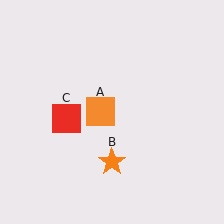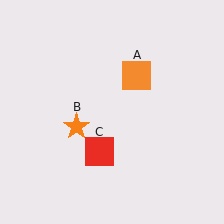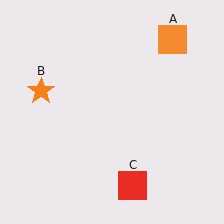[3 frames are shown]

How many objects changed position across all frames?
3 objects changed position: orange square (object A), orange star (object B), red square (object C).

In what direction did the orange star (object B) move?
The orange star (object B) moved up and to the left.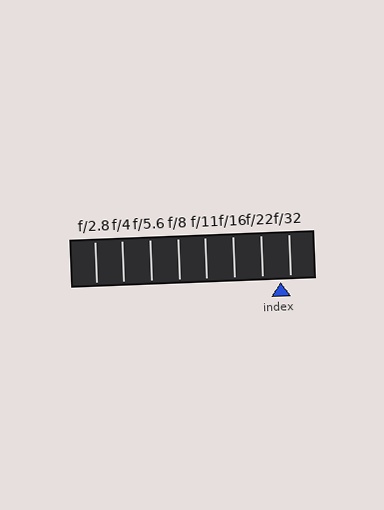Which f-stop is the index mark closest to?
The index mark is closest to f/32.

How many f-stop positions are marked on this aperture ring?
There are 8 f-stop positions marked.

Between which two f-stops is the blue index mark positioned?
The index mark is between f/22 and f/32.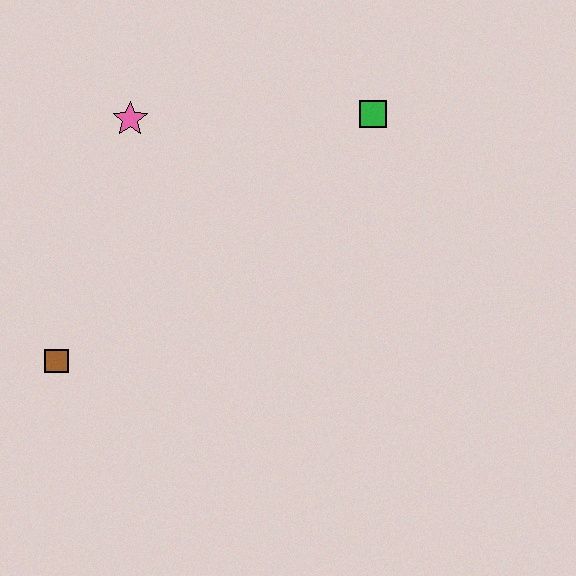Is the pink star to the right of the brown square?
Yes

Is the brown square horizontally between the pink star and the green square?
No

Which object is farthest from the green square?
The brown square is farthest from the green square.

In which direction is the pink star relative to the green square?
The pink star is to the left of the green square.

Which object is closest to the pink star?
The green square is closest to the pink star.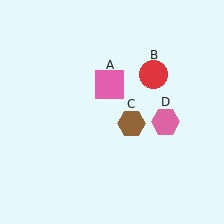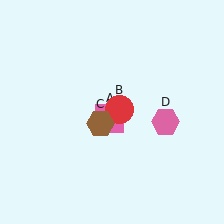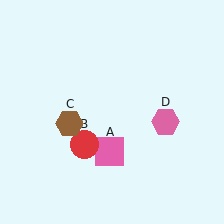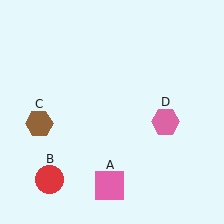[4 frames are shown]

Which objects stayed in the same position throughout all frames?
Pink hexagon (object D) remained stationary.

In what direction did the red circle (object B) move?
The red circle (object B) moved down and to the left.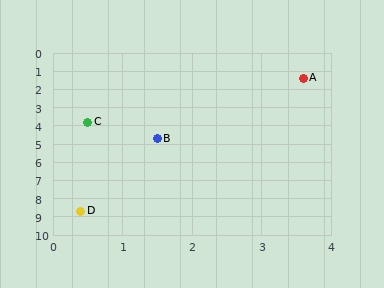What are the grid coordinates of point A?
Point A is at approximately (3.6, 1.4).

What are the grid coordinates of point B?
Point B is at approximately (1.5, 4.7).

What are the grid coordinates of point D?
Point D is at approximately (0.4, 8.7).